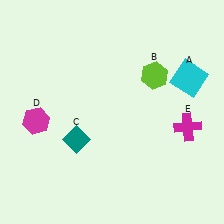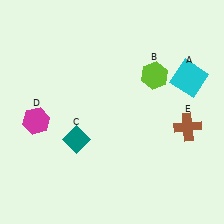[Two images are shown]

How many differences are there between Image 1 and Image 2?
There is 1 difference between the two images.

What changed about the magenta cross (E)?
In Image 1, E is magenta. In Image 2, it changed to brown.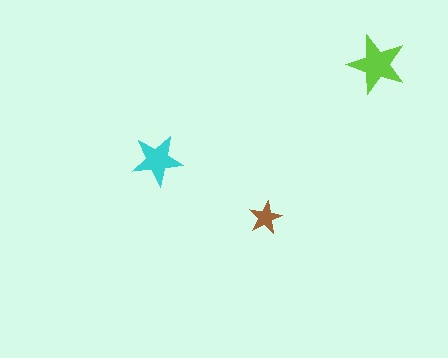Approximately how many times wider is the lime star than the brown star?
About 2 times wider.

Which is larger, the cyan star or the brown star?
The cyan one.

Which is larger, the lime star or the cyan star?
The lime one.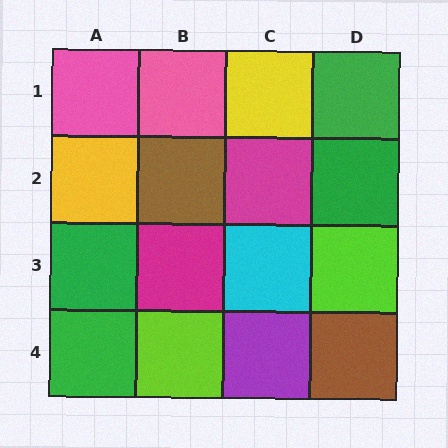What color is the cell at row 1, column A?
Pink.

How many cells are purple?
1 cell is purple.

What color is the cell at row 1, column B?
Pink.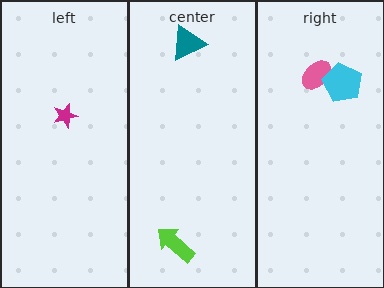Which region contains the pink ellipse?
The right region.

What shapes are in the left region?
The magenta star.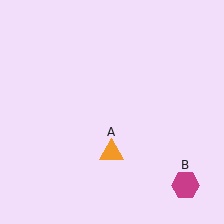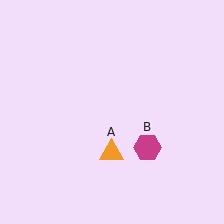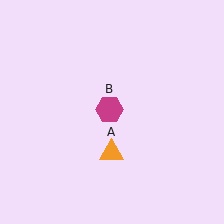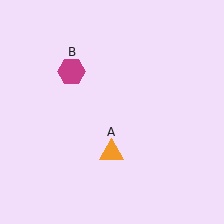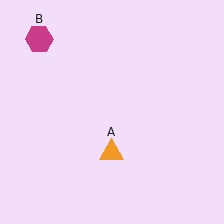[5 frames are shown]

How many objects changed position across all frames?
1 object changed position: magenta hexagon (object B).